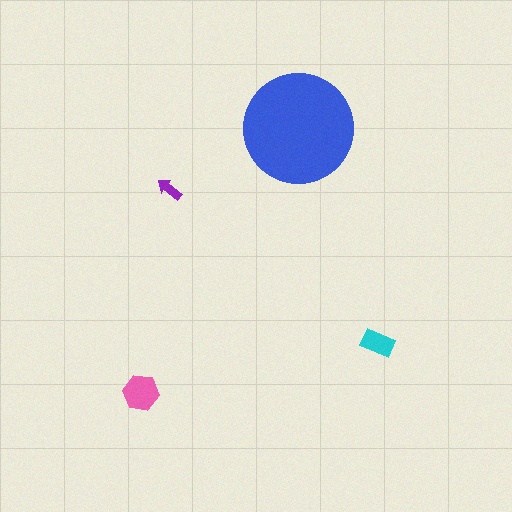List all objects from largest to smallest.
The blue circle, the pink hexagon, the cyan rectangle, the purple arrow.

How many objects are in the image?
There are 4 objects in the image.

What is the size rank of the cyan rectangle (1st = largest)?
3rd.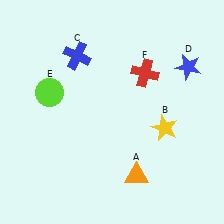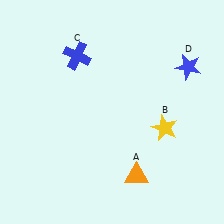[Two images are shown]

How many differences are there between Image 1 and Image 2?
There are 2 differences between the two images.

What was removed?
The red cross (F), the lime circle (E) were removed in Image 2.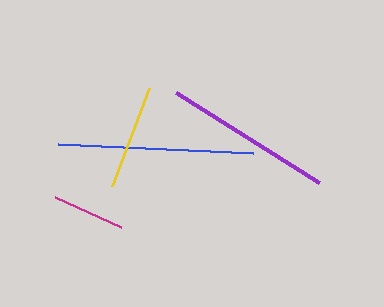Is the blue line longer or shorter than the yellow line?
The blue line is longer than the yellow line.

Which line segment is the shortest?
The magenta line is the shortest at approximately 72 pixels.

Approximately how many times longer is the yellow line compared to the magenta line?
The yellow line is approximately 1.5 times the length of the magenta line.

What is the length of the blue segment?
The blue segment is approximately 196 pixels long.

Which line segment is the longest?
The blue line is the longest at approximately 196 pixels.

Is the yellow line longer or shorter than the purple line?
The purple line is longer than the yellow line.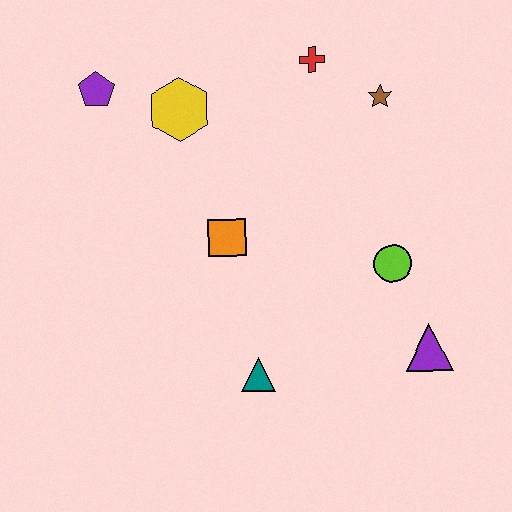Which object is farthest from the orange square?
The purple triangle is farthest from the orange square.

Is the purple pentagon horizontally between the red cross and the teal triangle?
No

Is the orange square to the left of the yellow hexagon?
No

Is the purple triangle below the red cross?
Yes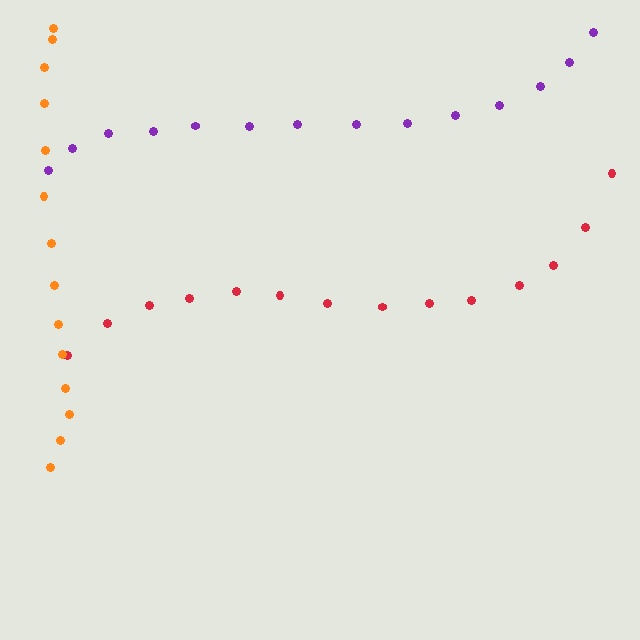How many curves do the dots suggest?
There are 3 distinct paths.